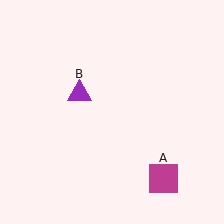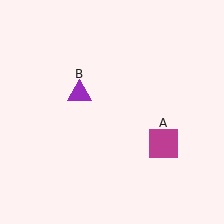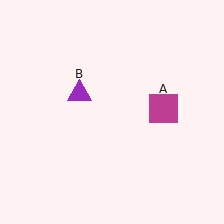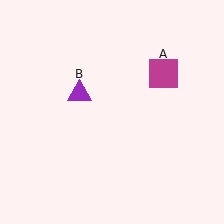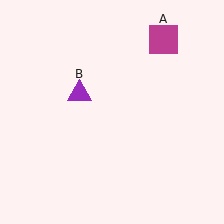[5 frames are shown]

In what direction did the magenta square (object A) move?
The magenta square (object A) moved up.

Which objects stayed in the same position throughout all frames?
Purple triangle (object B) remained stationary.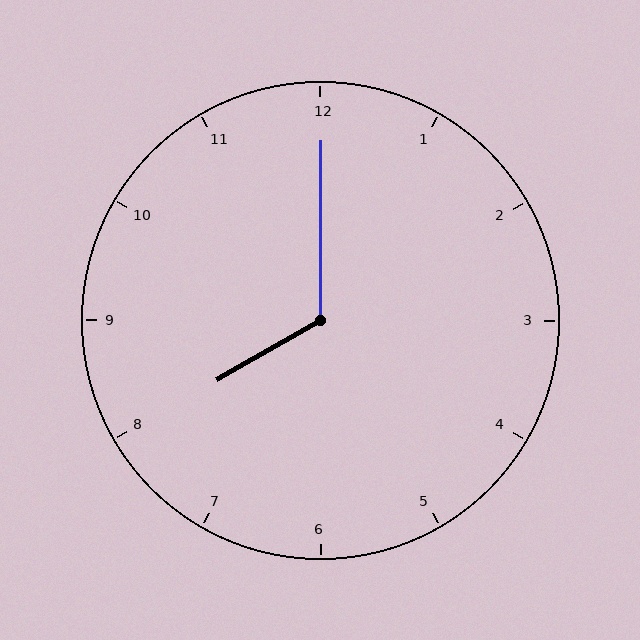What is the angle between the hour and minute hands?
Approximately 120 degrees.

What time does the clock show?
8:00.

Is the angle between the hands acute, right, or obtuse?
It is obtuse.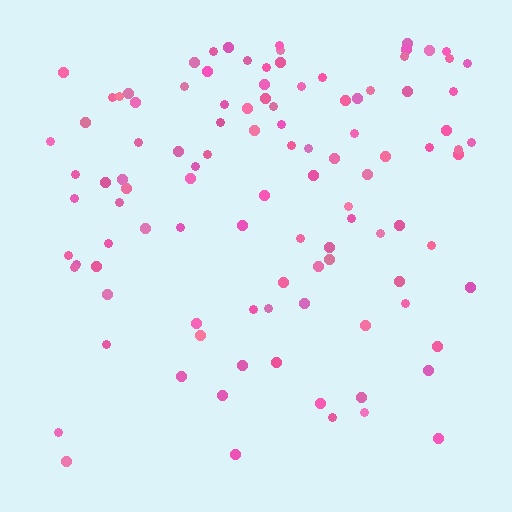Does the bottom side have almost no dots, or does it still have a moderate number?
Still a moderate number, just noticeably fewer than the top.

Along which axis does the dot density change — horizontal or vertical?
Vertical.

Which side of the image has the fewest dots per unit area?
The bottom.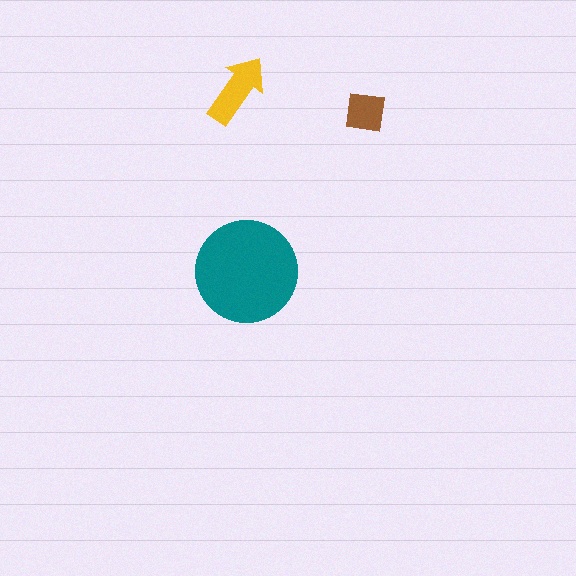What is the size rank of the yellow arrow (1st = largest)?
2nd.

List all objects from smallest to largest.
The brown square, the yellow arrow, the teal circle.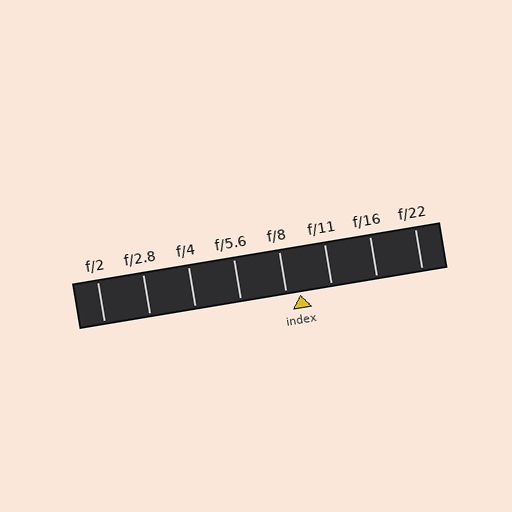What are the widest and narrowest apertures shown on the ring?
The widest aperture shown is f/2 and the narrowest is f/22.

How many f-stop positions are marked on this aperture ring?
There are 8 f-stop positions marked.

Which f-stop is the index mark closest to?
The index mark is closest to f/8.